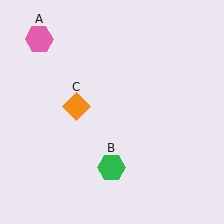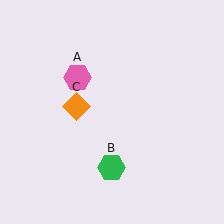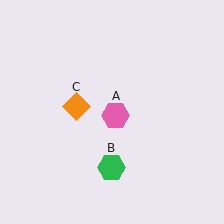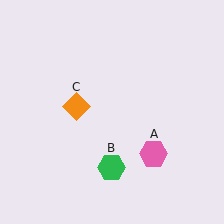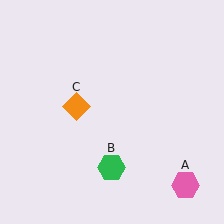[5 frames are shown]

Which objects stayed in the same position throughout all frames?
Green hexagon (object B) and orange diamond (object C) remained stationary.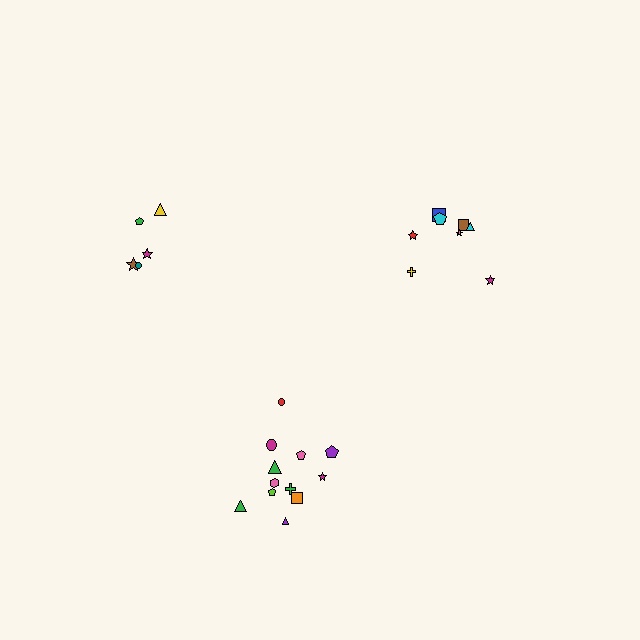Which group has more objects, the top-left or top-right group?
The top-right group.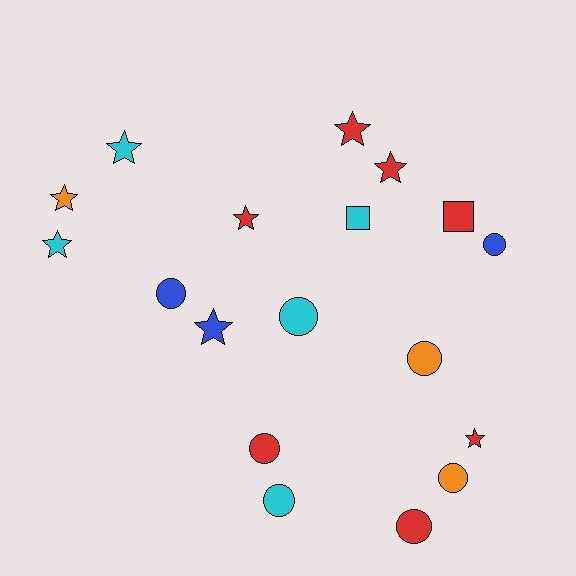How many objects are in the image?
There are 18 objects.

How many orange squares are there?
There are no orange squares.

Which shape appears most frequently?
Star, with 8 objects.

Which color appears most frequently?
Red, with 7 objects.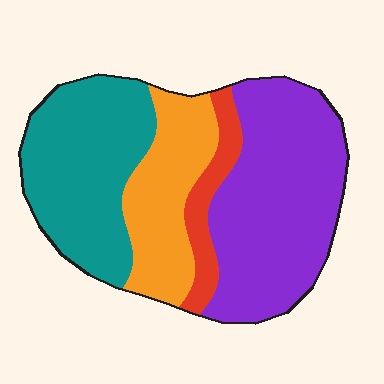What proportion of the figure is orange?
Orange covers around 20% of the figure.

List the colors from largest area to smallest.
From largest to smallest: purple, teal, orange, red.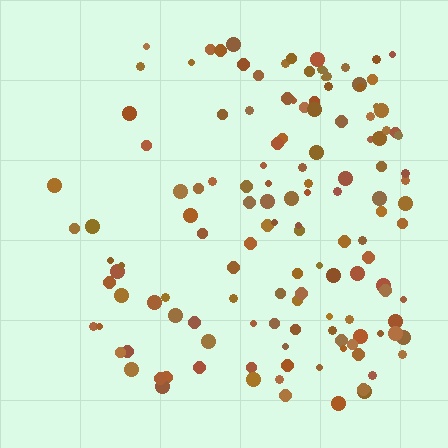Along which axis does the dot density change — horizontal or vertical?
Horizontal.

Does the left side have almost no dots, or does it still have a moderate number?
Still a moderate number, just noticeably fewer than the right.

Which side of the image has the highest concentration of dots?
The right.